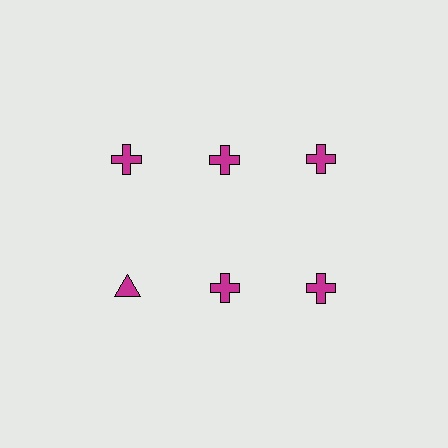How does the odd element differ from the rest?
It has a different shape: triangle instead of cross.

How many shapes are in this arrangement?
There are 6 shapes arranged in a grid pattern.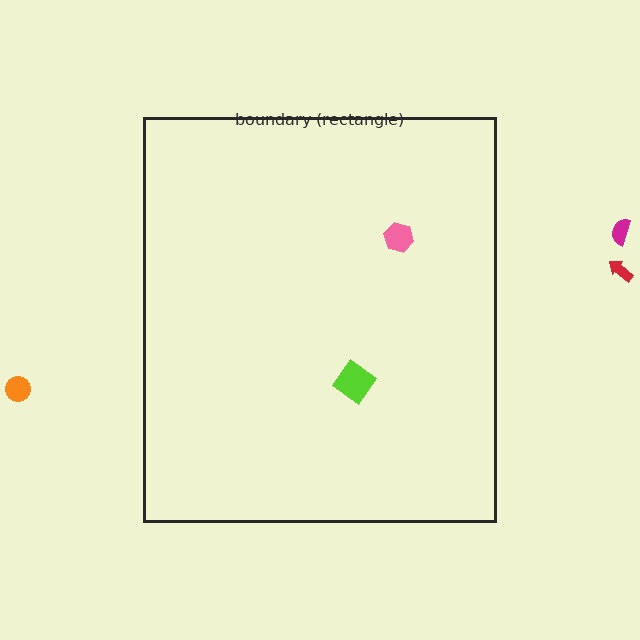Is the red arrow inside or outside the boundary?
Outside.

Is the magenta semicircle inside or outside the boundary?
Outside.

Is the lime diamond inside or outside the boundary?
Inside.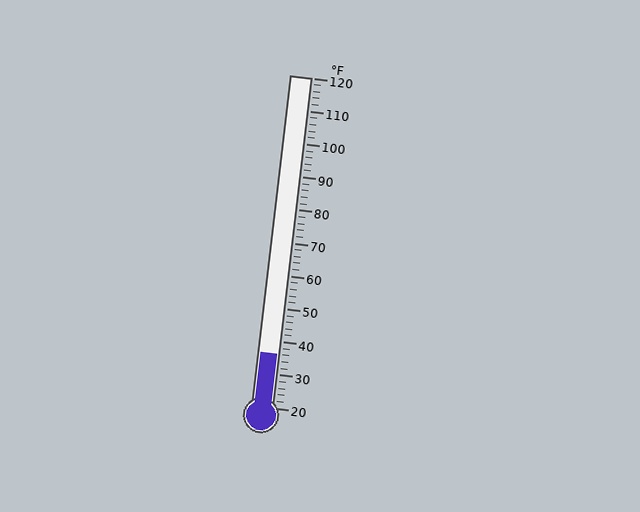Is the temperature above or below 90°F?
The temperature is below 90°F.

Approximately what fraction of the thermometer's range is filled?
The thermometer is filled to approximately 15% of its range.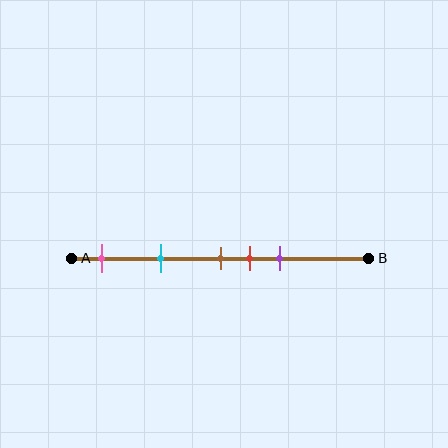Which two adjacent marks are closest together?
The brown and red marks are the closest adjacent pair.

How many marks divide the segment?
There are 5 marks dividing the segment.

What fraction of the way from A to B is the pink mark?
The pink mark is approximately 10% (0.1) of the way from A to B.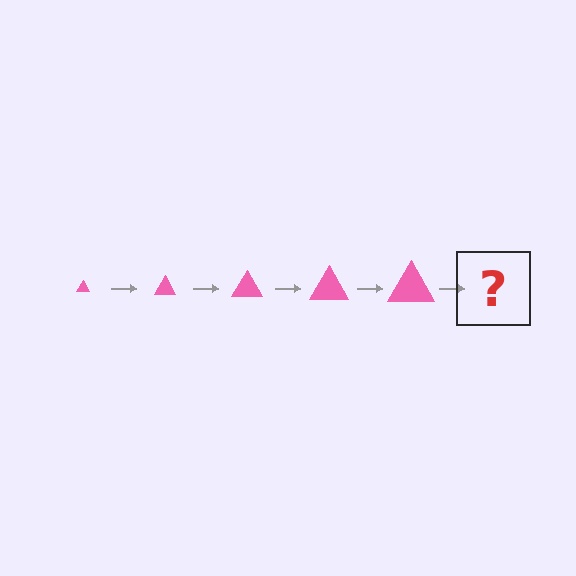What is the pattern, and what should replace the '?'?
The pattern is that the triangle gets progressively larger each step. The '?' should be a pink triangle, larger than the previous one.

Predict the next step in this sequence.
The next step is a pink triangle, larger than the previous one.